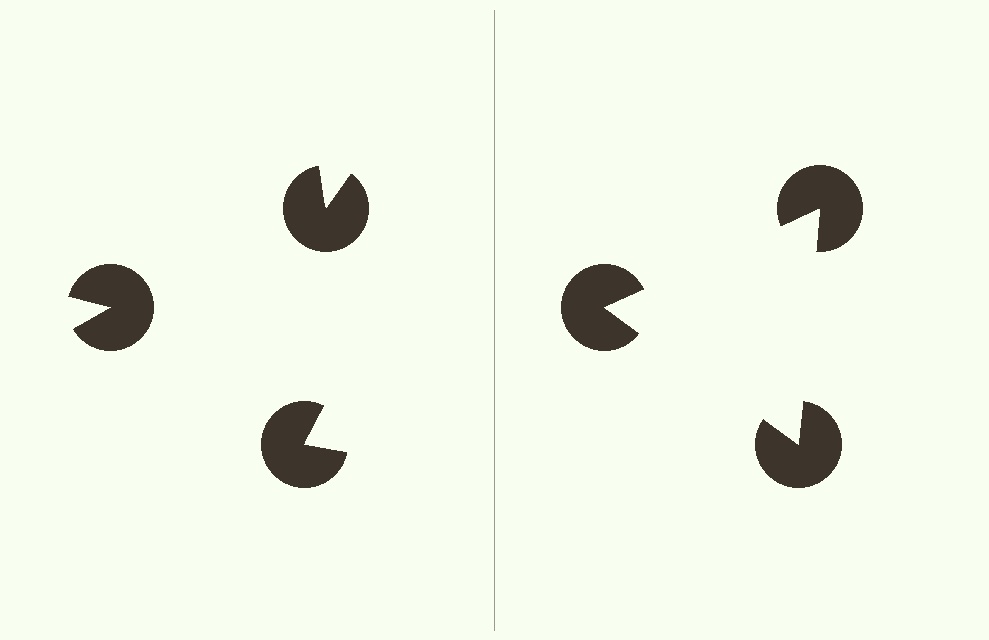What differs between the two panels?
The pac-man discs are positioned identically on both sides; only the wedge orientations differ. On the right they align to a triangle; on the left they are misaligned.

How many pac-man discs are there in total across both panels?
6 — 3 on each side.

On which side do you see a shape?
An illusory triangle appears on the right side. On the left side the wedge cuts are rotated, so no coherent shape forms.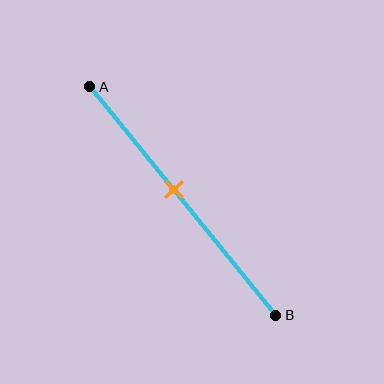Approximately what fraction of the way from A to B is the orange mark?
The orange mark is approximately 45% of the way from A to B.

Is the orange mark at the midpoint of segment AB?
No, the mark is at about 45% from A, not at the 50% midpoint.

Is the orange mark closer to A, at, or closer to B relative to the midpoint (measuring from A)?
The orange mark is closer to point A than the midpoint of segment AB.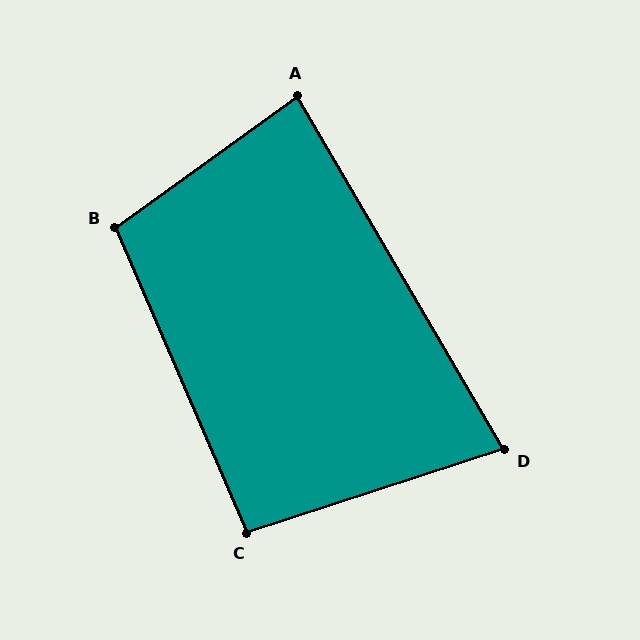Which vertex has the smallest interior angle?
D, at approximately 78 degrees.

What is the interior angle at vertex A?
Approximately 85 degrees (acute).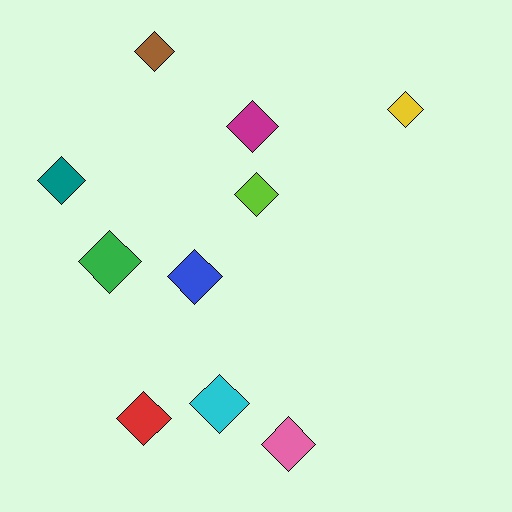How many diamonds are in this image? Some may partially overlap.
There are 10 diamonds.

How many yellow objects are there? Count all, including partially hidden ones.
There is 1 yellow object.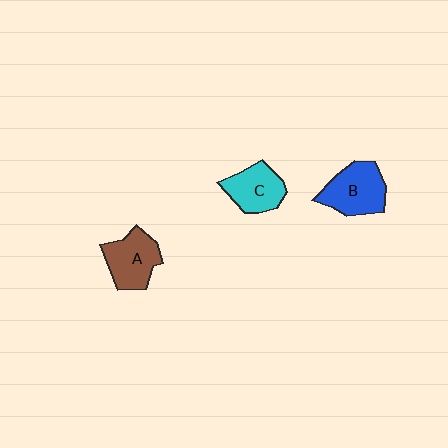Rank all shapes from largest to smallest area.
From largest to smallest: B (blue), A (brown), C (cyan).